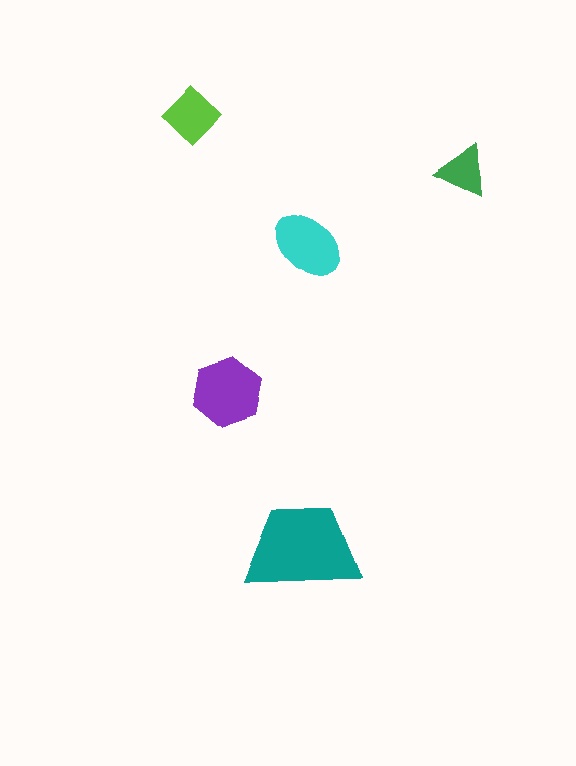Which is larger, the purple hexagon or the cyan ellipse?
The purple hexagon.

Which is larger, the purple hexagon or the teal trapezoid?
The teal trapezoid.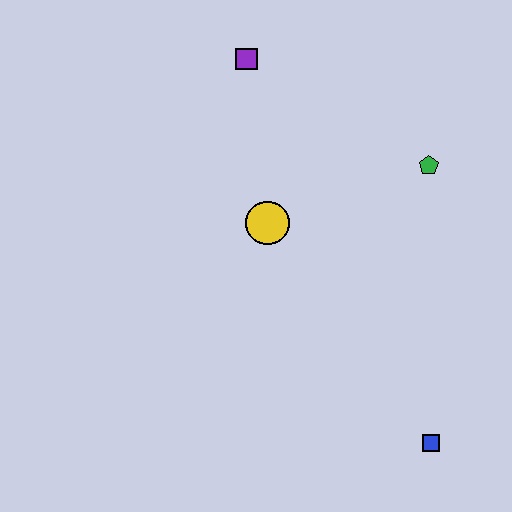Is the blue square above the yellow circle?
No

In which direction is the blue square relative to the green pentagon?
The blue square is below the green pentagon.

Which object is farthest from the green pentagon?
The blue square is farthest from the green pentagon.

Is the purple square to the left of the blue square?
Yes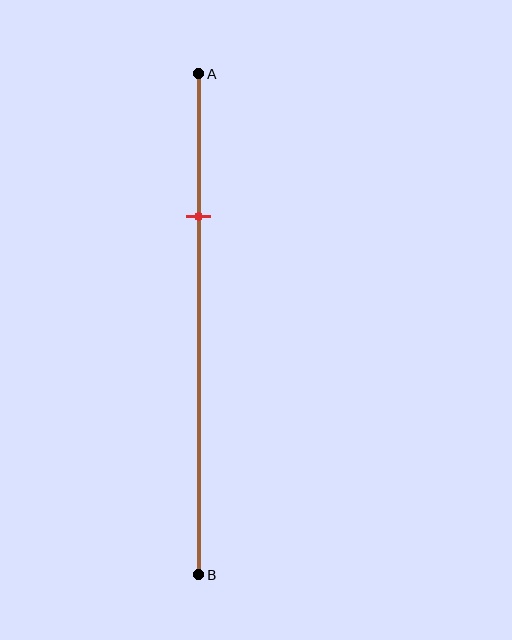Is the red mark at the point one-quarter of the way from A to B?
No, the mark is at about 30% from A, not at the 25% one-quarter point.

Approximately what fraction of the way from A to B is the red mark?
The red mark is approximately 30% of the way from A to B.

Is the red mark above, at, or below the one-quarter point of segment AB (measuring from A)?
The red mark is below the one-quarter point of segment AB.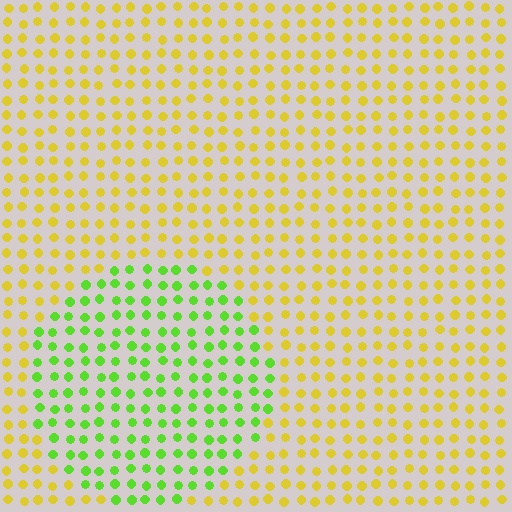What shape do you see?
I see a circle.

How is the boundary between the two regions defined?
The boundary is defined purely by a slight shift in hue (about 51 degrees). Spacing, size, and orientation are identical on both sides.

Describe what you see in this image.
The image is filled with small yellow elements in a uniform arrangement. A circle-shaped region is visible where the elements are tinted to a slightly different hue, forming a subtle color boundary.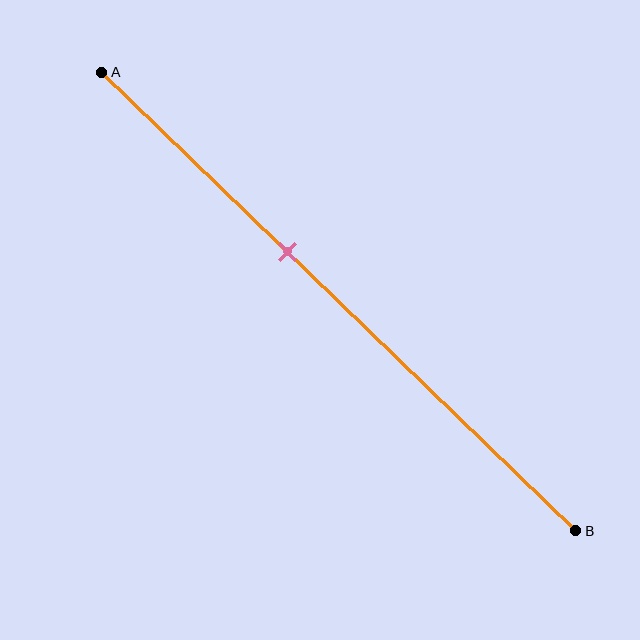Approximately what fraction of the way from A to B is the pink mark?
The pink mark is approximately 40% of the way from A to B.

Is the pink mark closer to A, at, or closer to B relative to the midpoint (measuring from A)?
The pink mark is closer to point A than the midpoint of segment AB.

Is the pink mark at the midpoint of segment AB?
No, the mark is at about 40% from A, not at the 50% midpoint.